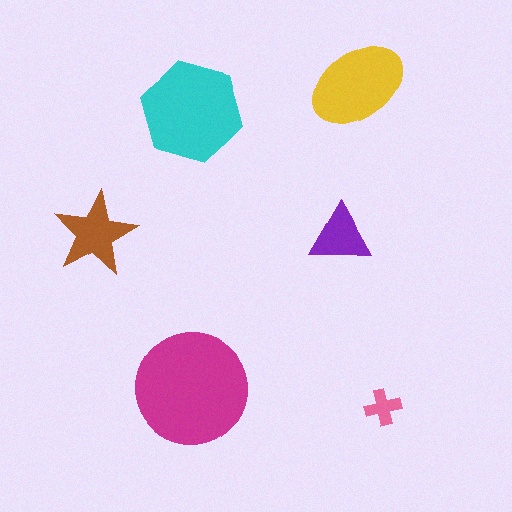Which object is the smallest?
The pink cross.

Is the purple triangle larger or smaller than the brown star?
Smaller.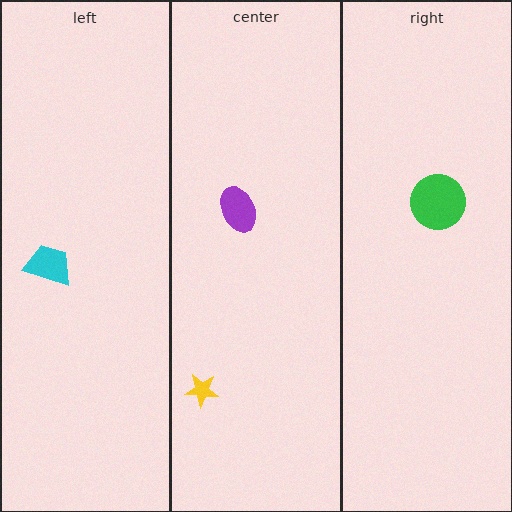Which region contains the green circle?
The right region.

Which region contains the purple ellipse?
The center region.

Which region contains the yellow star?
The center region.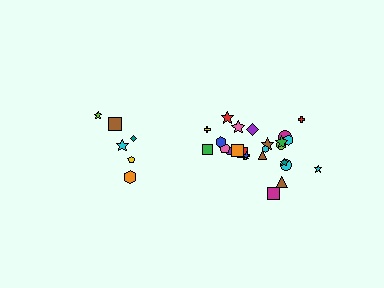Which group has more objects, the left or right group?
The right group.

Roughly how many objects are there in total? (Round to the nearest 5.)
Roughly 30 objects in total.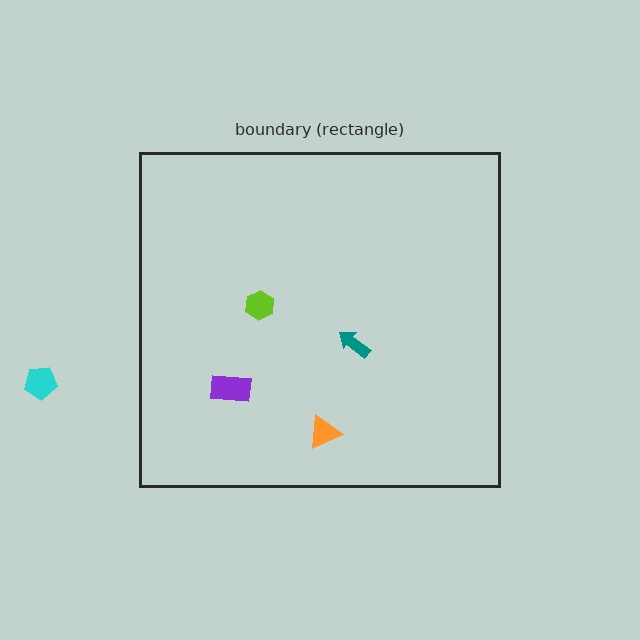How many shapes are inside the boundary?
4 inside, 1 outside.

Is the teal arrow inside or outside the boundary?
Inside.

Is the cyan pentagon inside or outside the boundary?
Outside.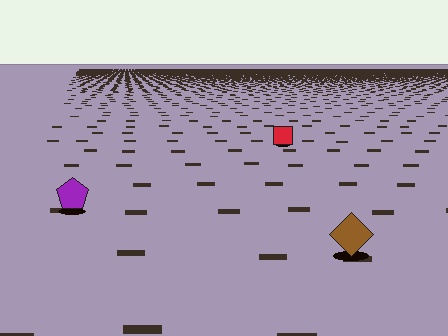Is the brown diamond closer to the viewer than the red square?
Yes. The brown diamond is closer — you can tell from the texture gradient: the ground texture is coarser near it.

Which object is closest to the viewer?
The brown diamond is closest. The texture marks near it are larger and more spread out.